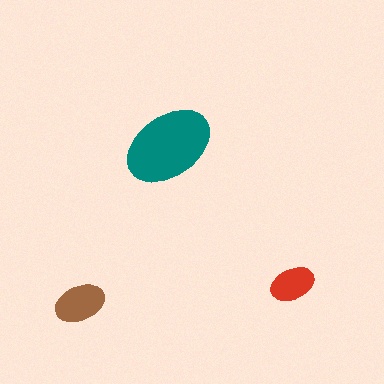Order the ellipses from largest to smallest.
the teal one, the brown one, the red one.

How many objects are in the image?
There are 3 objects in the image.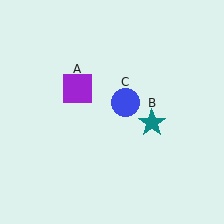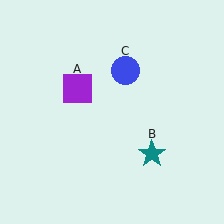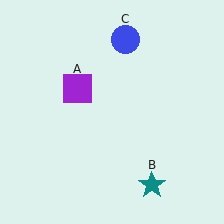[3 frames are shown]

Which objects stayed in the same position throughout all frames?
Purple square (object A) remained stationary.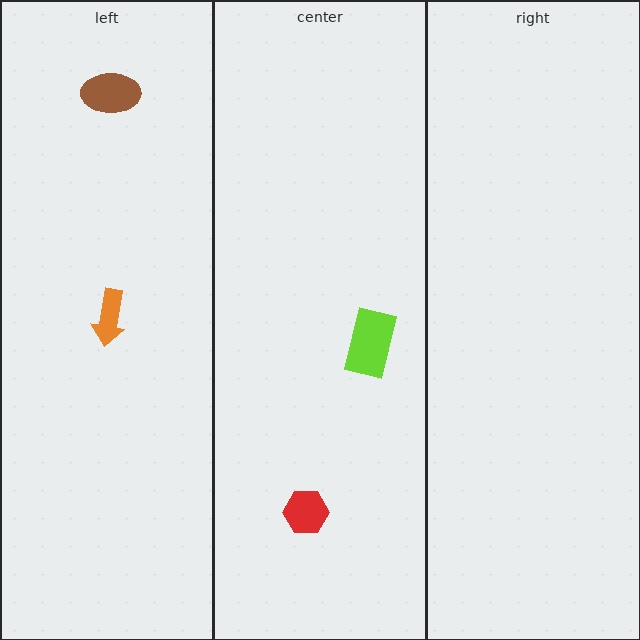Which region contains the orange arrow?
The left region.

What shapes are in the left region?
The brown ellipse, the orange arrow.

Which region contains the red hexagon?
The center region.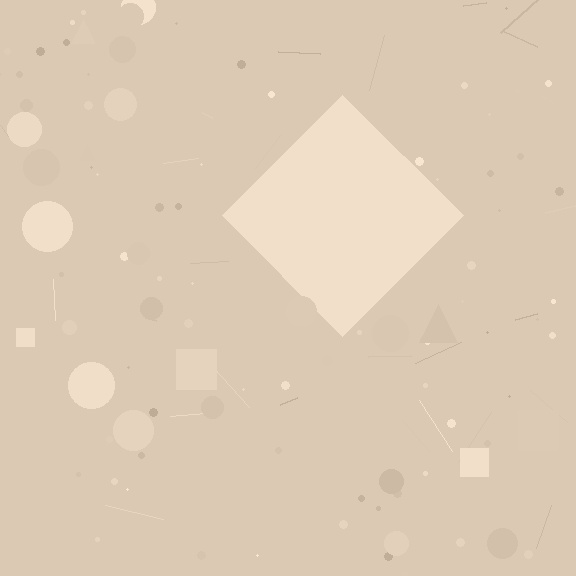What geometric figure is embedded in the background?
A diamond is embedded in the background.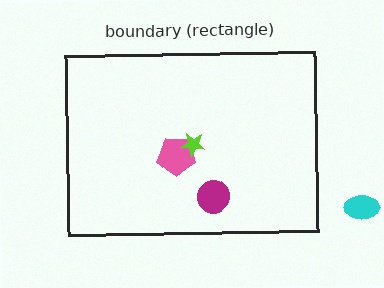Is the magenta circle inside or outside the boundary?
Inside.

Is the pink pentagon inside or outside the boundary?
Inside.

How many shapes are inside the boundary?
3 inside, 1 outside.